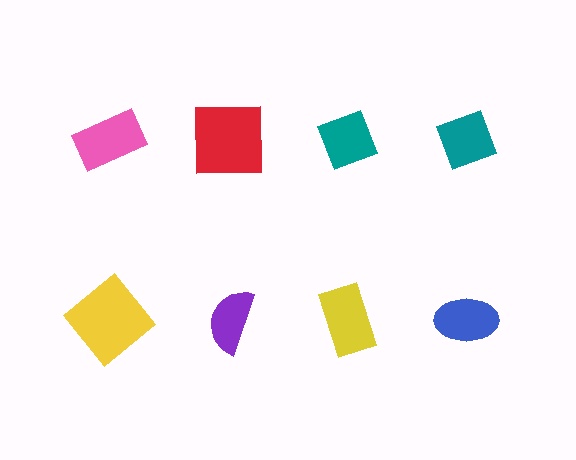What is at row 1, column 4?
A teal diamond.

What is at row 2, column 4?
A blue ellipse.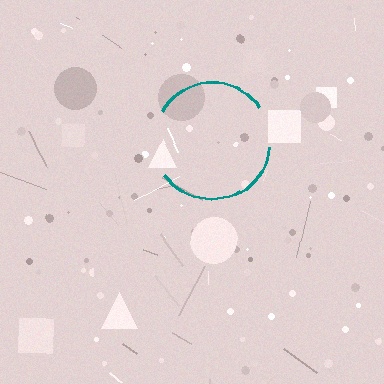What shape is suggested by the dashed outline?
The dashed outline suggests a circle.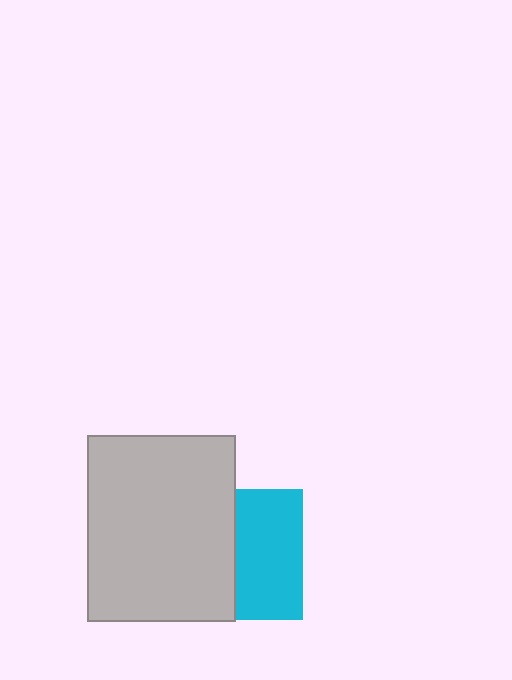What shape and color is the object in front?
The object in front is a light gray rectangle.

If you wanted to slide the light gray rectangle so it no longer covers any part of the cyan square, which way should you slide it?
Slide it left — that is the most direct way to separate the two shapes.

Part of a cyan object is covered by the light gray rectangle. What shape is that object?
It is a square.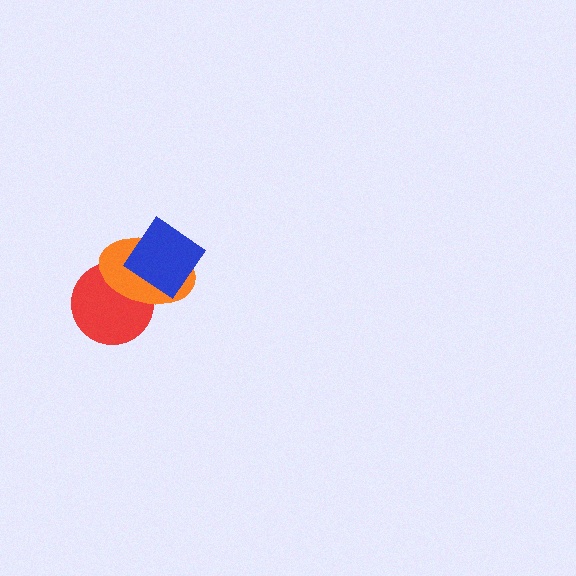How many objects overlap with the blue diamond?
2 objects overlap with the blue diamond.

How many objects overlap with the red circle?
2 objects overlap with the red circle.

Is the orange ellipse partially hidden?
Yes, it is partially covered by another shape.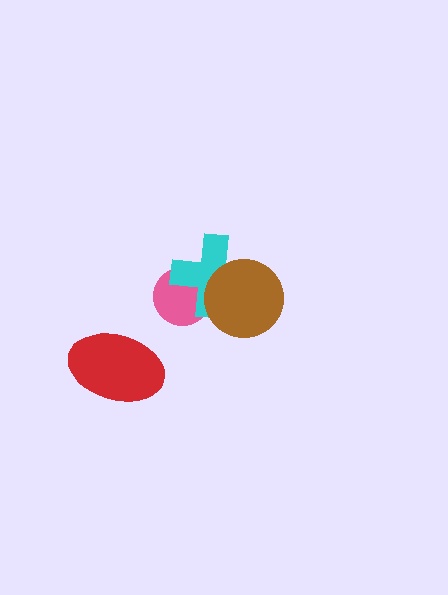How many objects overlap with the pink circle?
1 object overlaps with the pink circle.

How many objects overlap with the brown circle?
1 object overlaps with the brown circle.